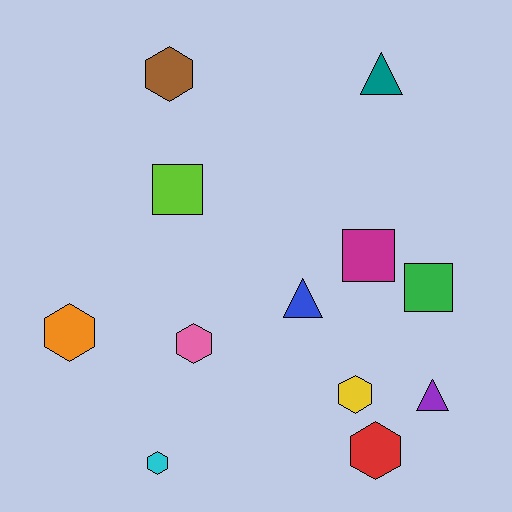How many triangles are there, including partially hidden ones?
There are 3 triangles.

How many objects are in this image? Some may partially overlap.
There are 12 objects.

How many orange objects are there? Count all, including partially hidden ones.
There is 1 orange object.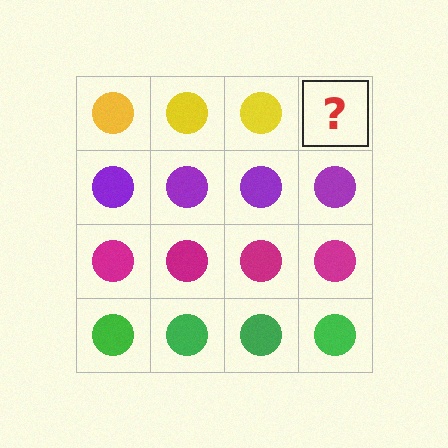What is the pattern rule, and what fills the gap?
The rule is that each row has a consistent color. The gap should be filled with a yellow circle.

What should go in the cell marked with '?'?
The missing cell should contain a yellow circle.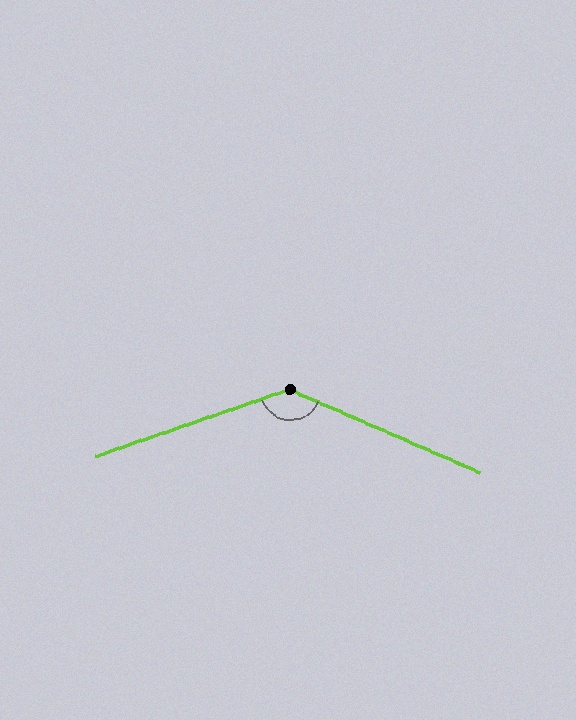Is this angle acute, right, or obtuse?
It is obtuse.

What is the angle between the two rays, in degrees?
Approximately 138 degrees.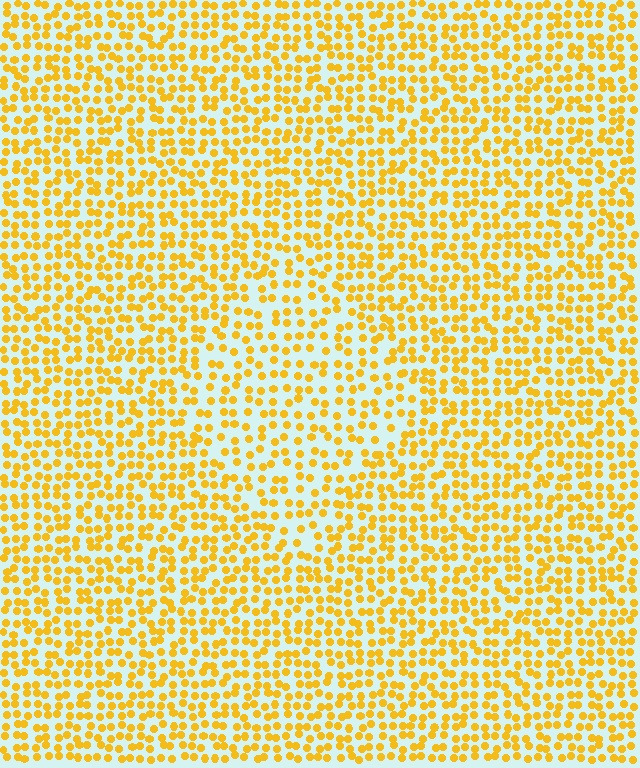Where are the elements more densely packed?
The elements are more densely packed outside the diamond boundary.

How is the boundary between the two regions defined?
The boundary is defined by a change in element density (approximately 1.5x ratio). All elements are the same color, size, and shape.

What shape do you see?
I see a diamond.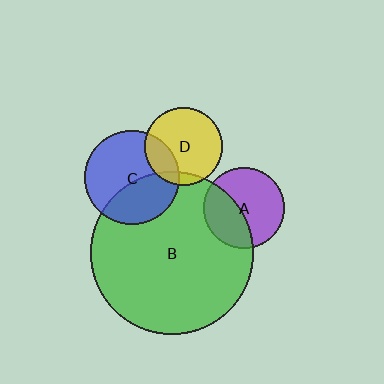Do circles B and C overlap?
Yes.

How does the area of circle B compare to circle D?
Approximately 4.3 times.